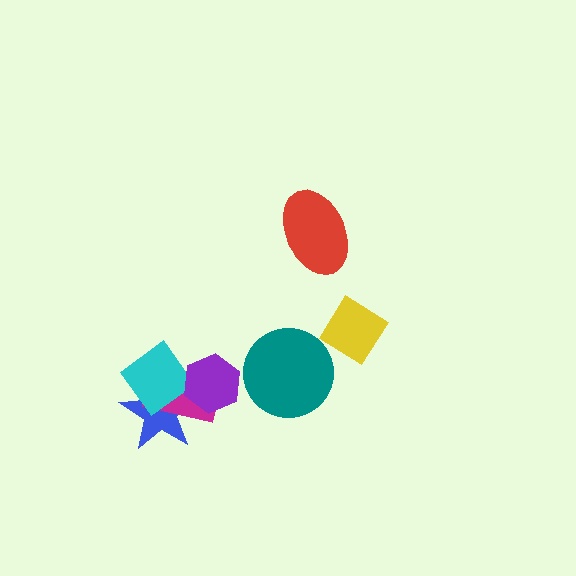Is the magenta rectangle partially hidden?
Yes, it is partially covered by another shape.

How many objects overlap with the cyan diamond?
3 objects overlap with the cyan diamond.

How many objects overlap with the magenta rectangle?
3 objects overlap with the magenta rectangle.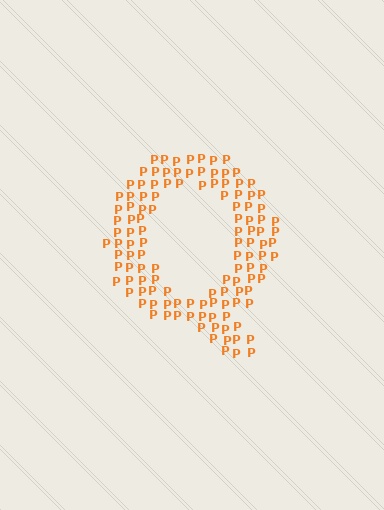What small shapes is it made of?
It is made of small letter P's.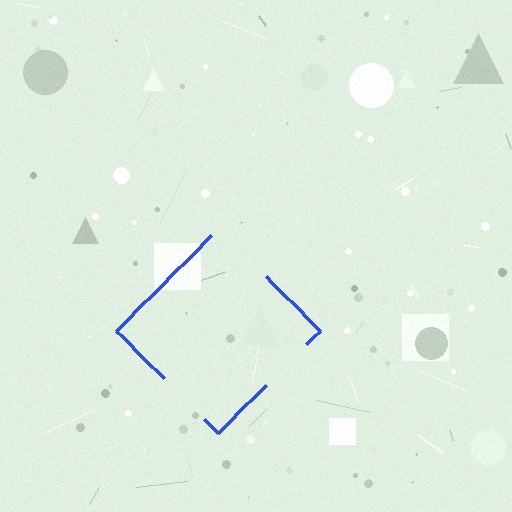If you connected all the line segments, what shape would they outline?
They would outline a diamond.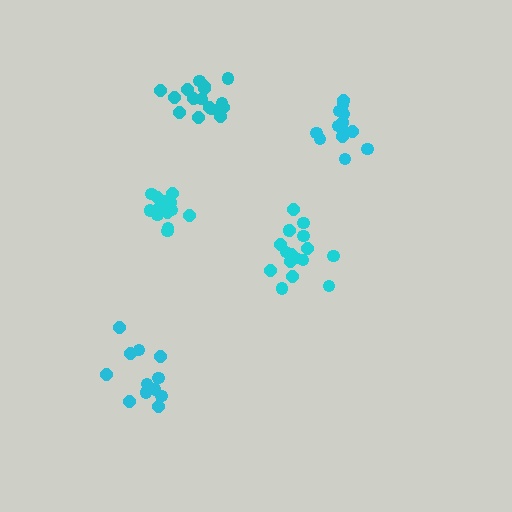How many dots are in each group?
Group 1: 17 dots, Group 2: 14 dots, Group 3: 12 dots, Group 4: 13 dots, Group 5: 16 dots (72 total).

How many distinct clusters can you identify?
There are 5 distinct clusters.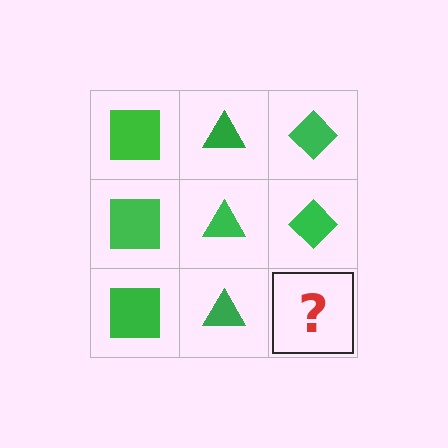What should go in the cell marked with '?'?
The missing cell should contain a green diamond.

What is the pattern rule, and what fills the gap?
The rule is that each column has a consistent shape. The gap should be filled with a green diamond.